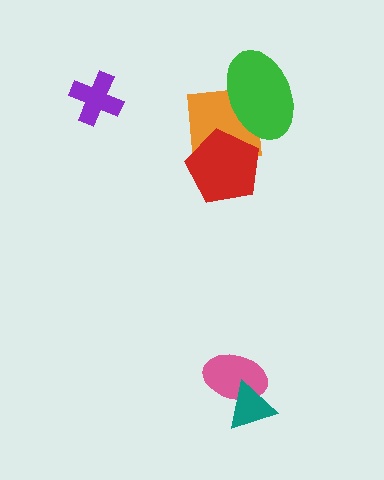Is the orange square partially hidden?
Yes, it is partially covered by another shape.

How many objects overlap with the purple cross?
0 objects overlap with the purple cross.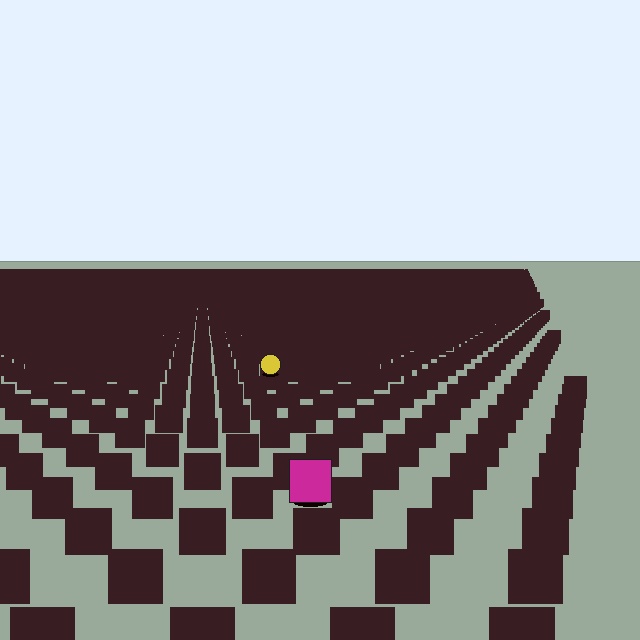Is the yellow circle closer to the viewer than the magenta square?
No. The magenta square is closer — you can tell from the texture gradient: the ground texture is coarser near it.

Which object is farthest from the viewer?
The yellow circle is farthest from the viewer. It appears smaller and the ground texture around it is denser.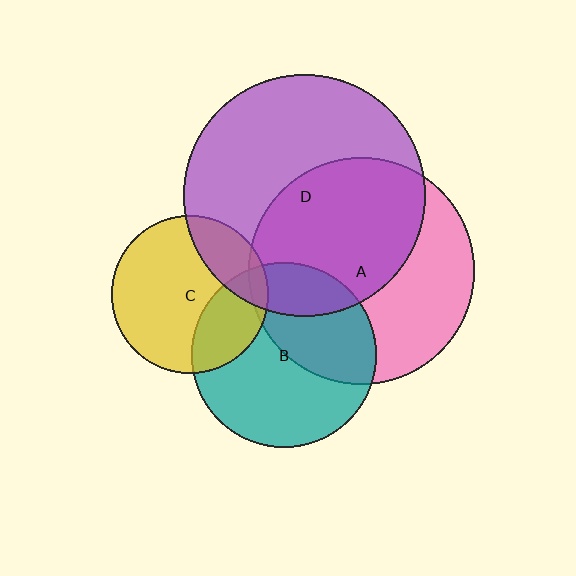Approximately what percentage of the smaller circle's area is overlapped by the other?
Approximately 30%.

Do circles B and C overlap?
Yes.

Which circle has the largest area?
Circle D (purple).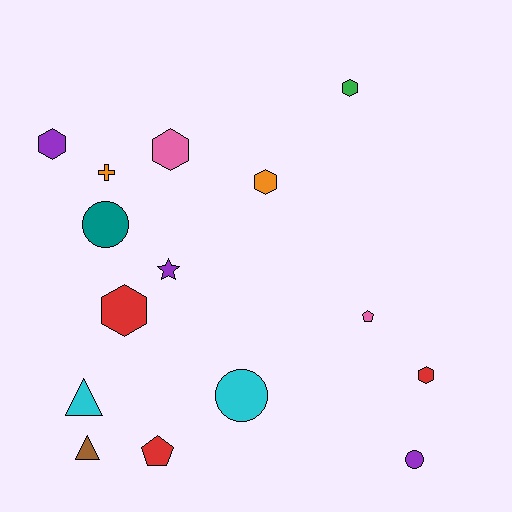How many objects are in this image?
There are 15 objects.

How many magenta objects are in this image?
There are no magenta objects.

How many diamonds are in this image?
There are no diamonds.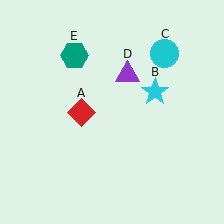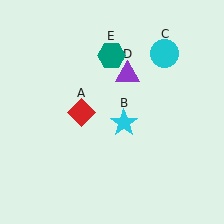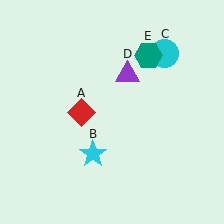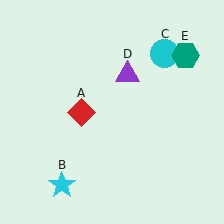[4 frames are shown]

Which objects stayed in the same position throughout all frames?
Red diamond (object A) and cyan circle (object C) and purple triangle (object D) remained stationary.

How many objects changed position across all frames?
2 objects changed position: cyan star (object B), teal hexagon (object E).